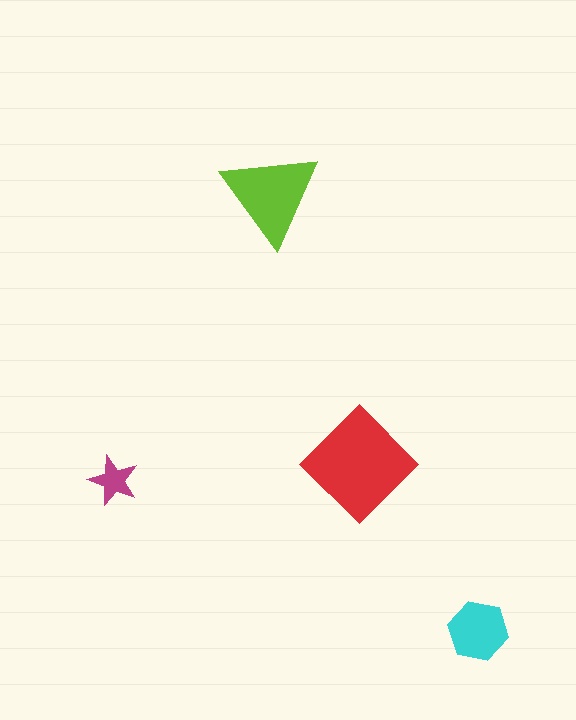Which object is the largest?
The red diamond.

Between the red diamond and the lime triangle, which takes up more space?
The red diamond.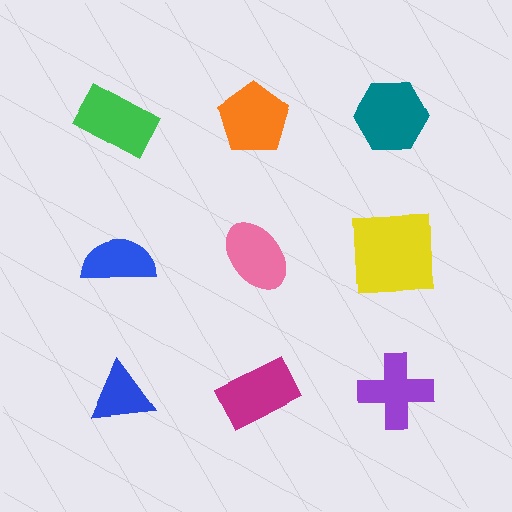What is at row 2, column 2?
A pink ellipse.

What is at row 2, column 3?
A yellow square.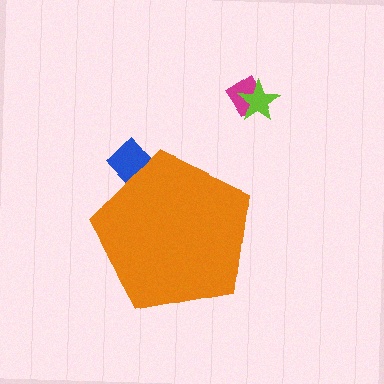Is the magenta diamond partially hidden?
No, the magenta diamond is fully visible.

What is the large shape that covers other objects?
An orange pentagon.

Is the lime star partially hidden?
No, the lime star is fully visible.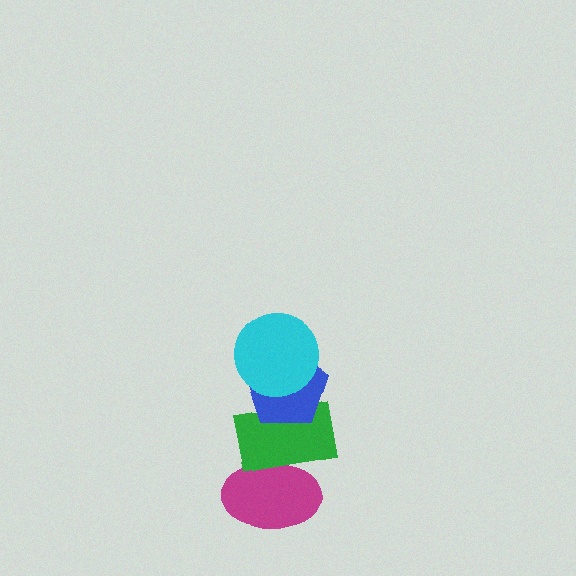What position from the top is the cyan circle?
The cyan circle is 1st from the top.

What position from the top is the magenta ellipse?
The magenta ellipse is 4th from the top.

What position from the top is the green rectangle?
The green rectangle is 3rd from the top.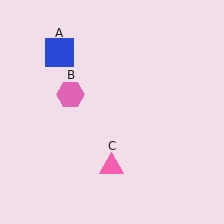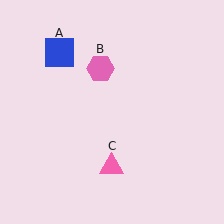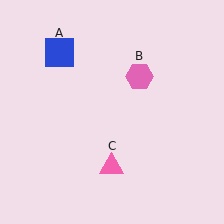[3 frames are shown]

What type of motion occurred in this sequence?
The pink hexagon (object B) rotated clockwise around the center of the scene.